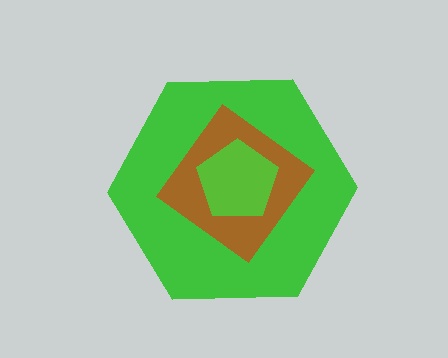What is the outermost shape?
The green hexagon.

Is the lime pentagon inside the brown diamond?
Yes.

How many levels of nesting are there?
3.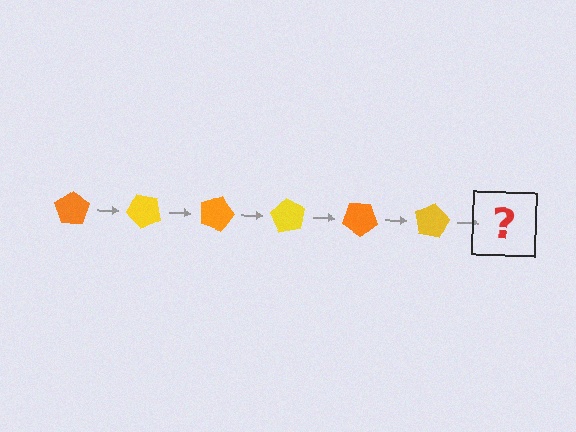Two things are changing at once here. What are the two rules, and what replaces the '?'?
The two rules are that it rotates 45 degrees each step and the color cycles through orange and yellow. The '?' should be an orange pentagon, rotated 270 degrees from the start.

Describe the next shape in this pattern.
It should be an orange pentagon, rotated 270 degrees from the start.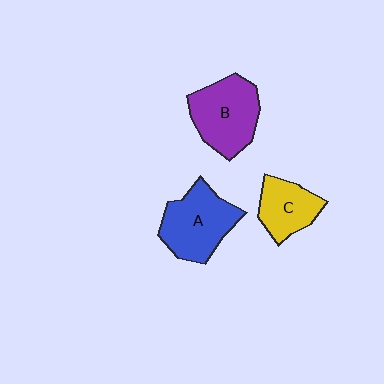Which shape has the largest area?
Shape A (blue).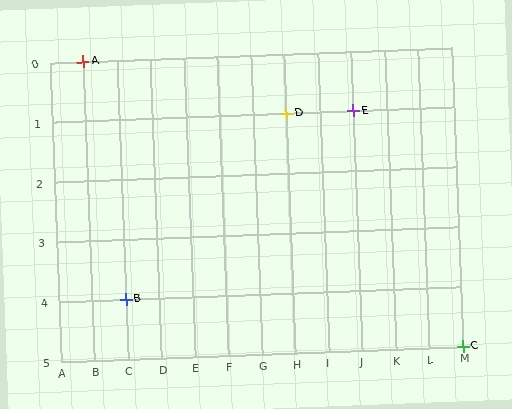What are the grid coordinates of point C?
Point C is at grid coordinates (M, 5).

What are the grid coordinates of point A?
Point A is at grid coordinates (B, 0).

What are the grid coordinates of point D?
Point D is at grid coordinates (H, 1).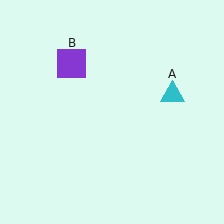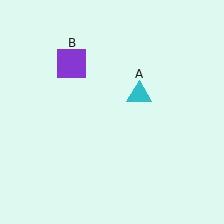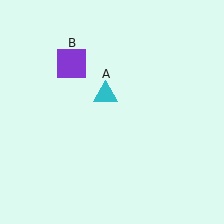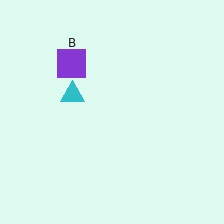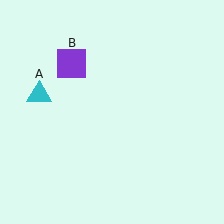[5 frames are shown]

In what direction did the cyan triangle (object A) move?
The cyan triangle (object A) moved left.